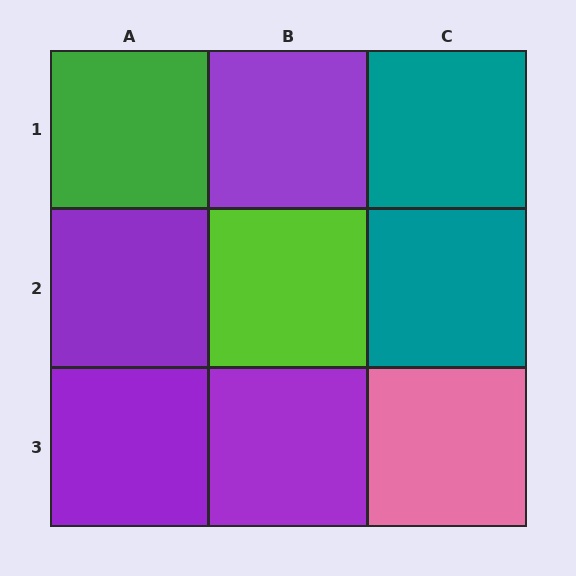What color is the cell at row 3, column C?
Pink.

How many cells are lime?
1 cell is lime.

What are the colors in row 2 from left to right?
Purple, lime, teal.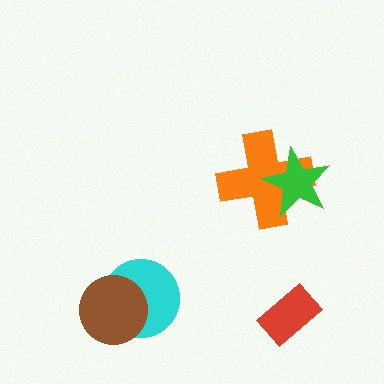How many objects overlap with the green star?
1 object overlaps with the green star.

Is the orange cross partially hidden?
Yes, it is partially covered by another shape.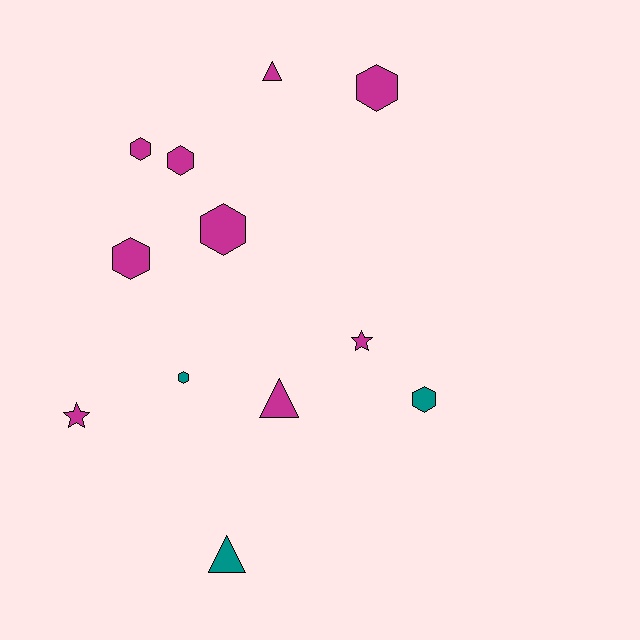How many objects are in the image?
There are 12 objects.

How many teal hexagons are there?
There are 2 teal hexagons.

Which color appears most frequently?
Magenta, with 9 objects.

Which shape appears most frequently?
Hexagon, with 7 objects.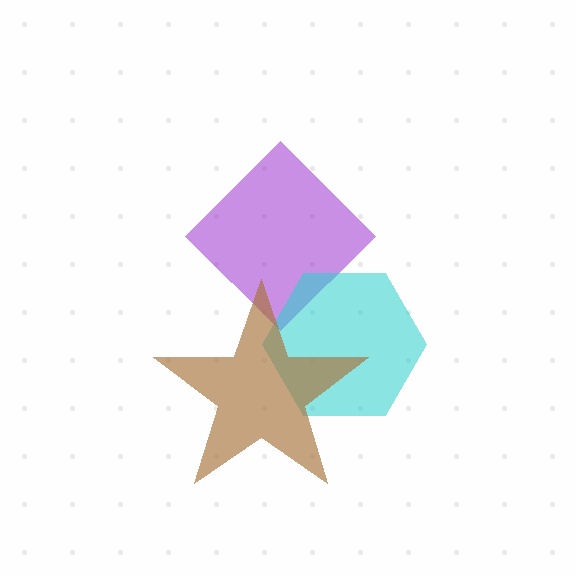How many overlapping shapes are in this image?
There are 3 overlapping shapes in the image.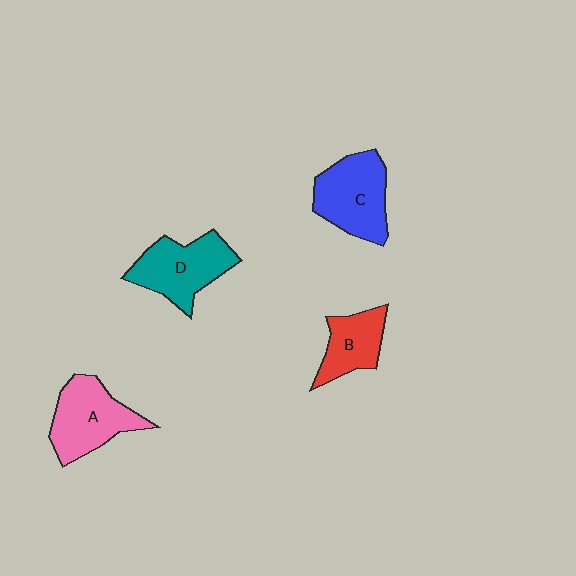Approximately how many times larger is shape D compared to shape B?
Approximately 1.4 times.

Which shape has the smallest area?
Shape B (red).